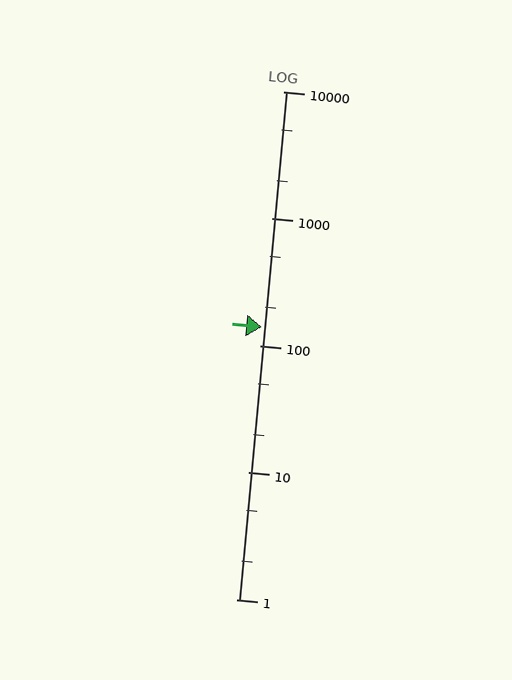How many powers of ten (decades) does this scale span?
The scale spans 4 decades, from 1 to 10000.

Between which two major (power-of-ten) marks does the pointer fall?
The pointer is between 100 and 1000.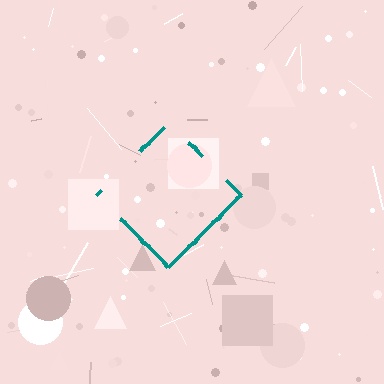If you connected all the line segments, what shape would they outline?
They would outline a diamond.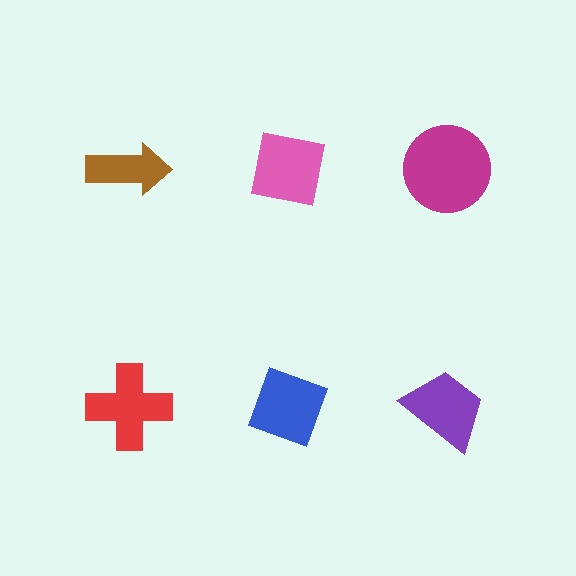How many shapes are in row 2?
3 shapes.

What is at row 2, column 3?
A purple trapezoid.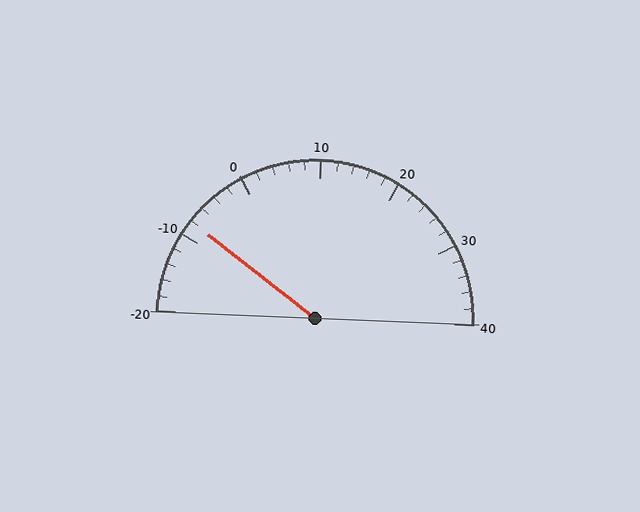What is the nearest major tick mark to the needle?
The nearest major tick mark is -10.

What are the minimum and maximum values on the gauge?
The gauge ranges from -20 to 40.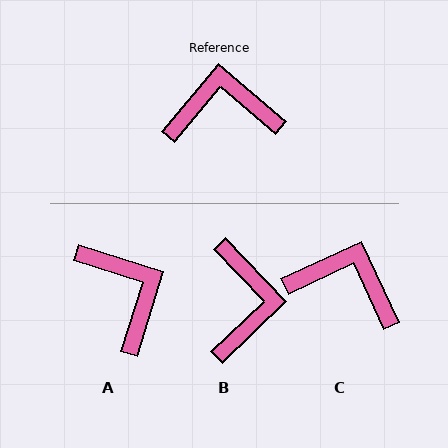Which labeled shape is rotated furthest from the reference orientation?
B, about 96 degrees away.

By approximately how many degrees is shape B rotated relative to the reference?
Approximately 96 degrees clockwise.